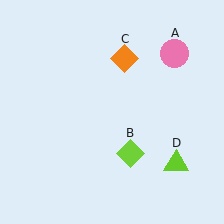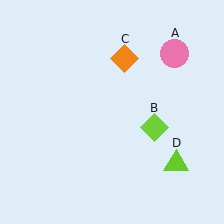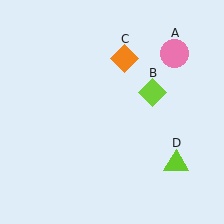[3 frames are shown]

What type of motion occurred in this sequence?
The lime diamond (object B) rotated counterclockwise around the center of the scene.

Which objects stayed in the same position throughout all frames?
Pink circle (object A) and orange diamond (object C) and lime triangle (object D) remained stationary.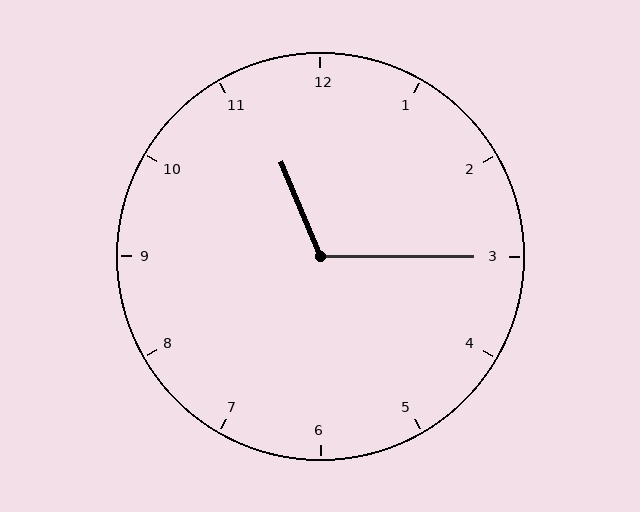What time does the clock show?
11:15.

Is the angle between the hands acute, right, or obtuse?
It is obtuse.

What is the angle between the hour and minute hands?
Approximately 112 degrees.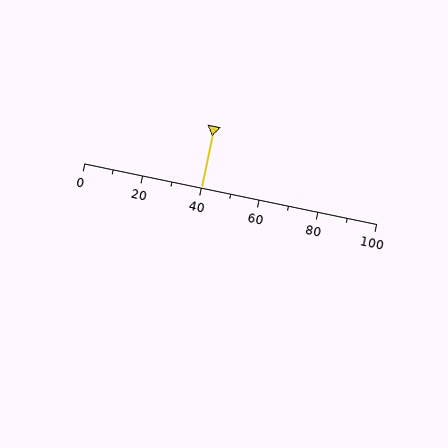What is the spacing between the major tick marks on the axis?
The major ticks are spaced 20 apart.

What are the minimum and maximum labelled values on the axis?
The axis runs from 0 to 100.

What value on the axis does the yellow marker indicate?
The marker indicates approximately 40.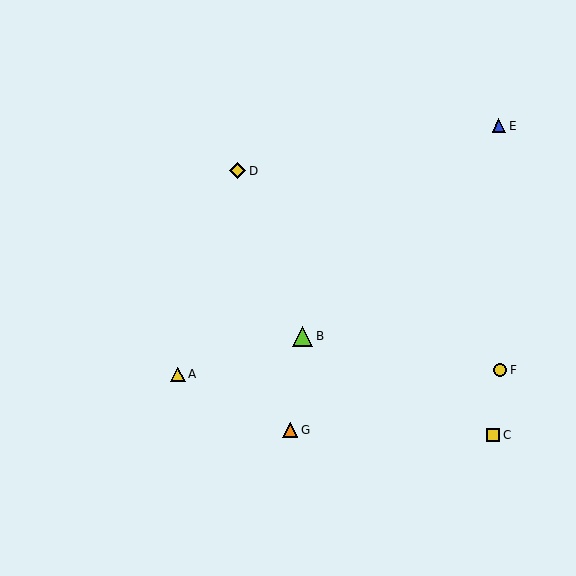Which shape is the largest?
The lime triangle (labeled B) is the largest.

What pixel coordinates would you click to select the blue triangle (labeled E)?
Click at (499, 126) to select the blue triangle E.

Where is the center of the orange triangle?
The center of the orange triangle is at (290, 430).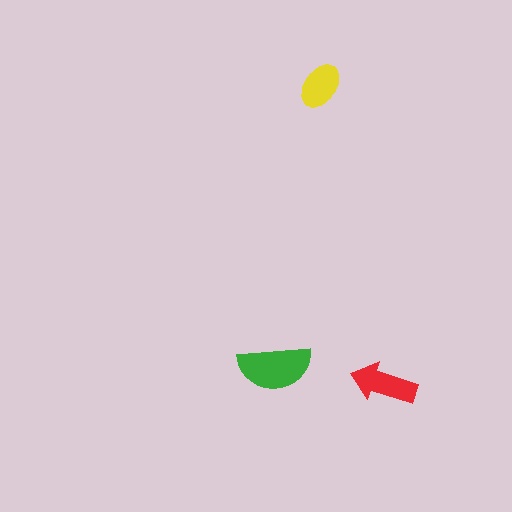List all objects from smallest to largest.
The yellow ellipse, the red arrow, the green semicircle.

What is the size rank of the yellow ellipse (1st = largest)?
3rd.